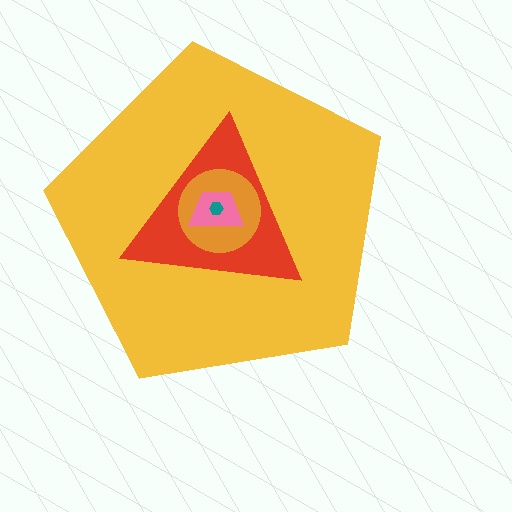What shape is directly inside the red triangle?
The orange circle.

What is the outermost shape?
The yellow pentagon.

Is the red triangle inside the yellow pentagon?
Yes.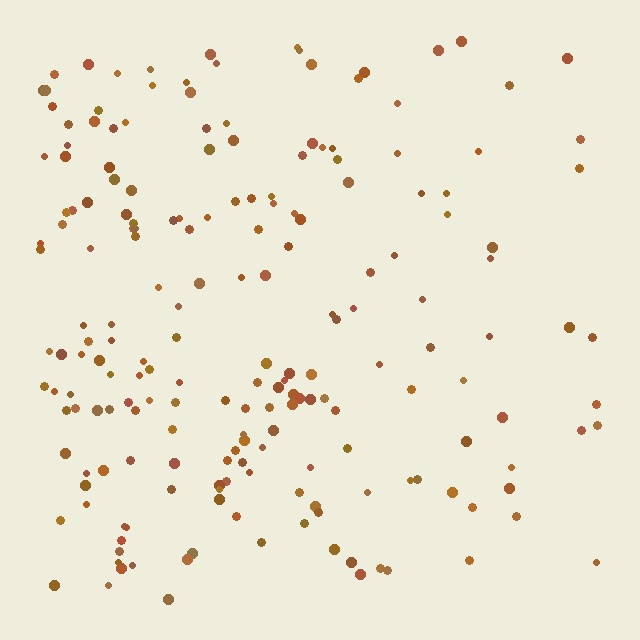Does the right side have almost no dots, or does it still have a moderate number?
Still a moderate number, just noticeably fewer than the left.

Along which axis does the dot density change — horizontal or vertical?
Horizontal.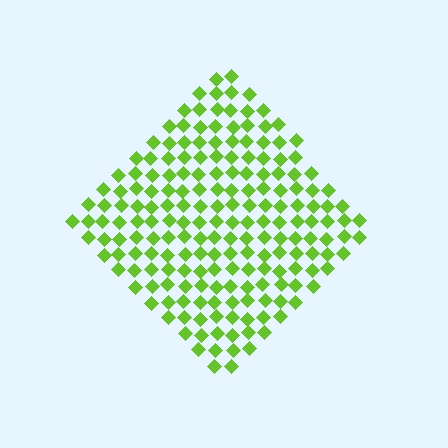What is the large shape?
The large shape is a diamond.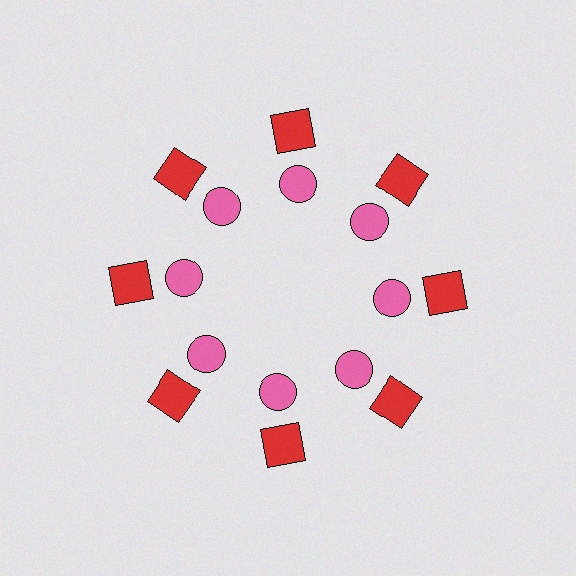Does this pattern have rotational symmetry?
Yes, this pattern has 8-fold rotational symmetry. It looks the same after rotating 45 degrees around the center.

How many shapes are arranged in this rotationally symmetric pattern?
There are 16 shapes, arranged in 8 groups of 2.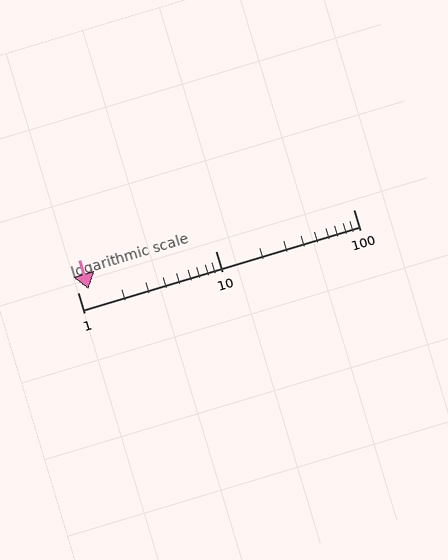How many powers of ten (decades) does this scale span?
The scale spans 2 decades, from 1 to 100.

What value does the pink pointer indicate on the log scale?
The pointer indicates approximately 1.2.